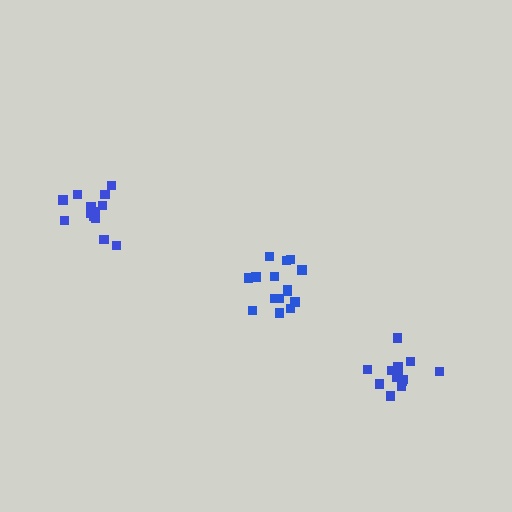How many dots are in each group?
Group 1: 15 dots, Group 2: 14 dots, Group 3: 14 dots (43 total).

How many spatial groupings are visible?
There are 3 spatial groupings.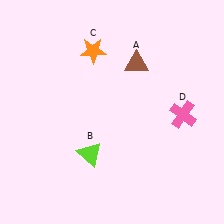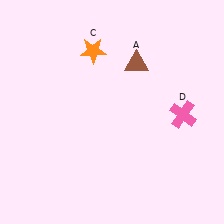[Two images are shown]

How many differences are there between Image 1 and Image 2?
There is 1 difference between the two images.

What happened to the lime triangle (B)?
The lime triangle (B) was removed in Image 2. It was in the bottom-left area of Image 1.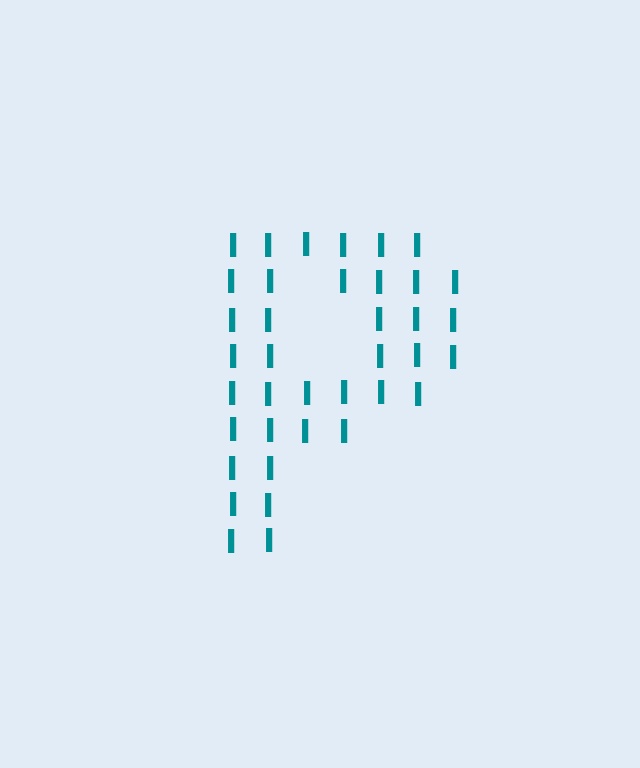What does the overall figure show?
The overall figure shows the letter P.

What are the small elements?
The small elements are letter I's.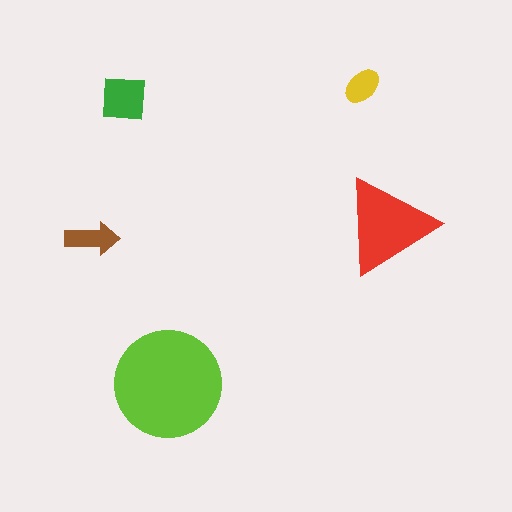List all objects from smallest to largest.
The yellow ellipse, the brown arrow, the green square, the red triangle, the lime circle.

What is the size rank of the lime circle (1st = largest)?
1st.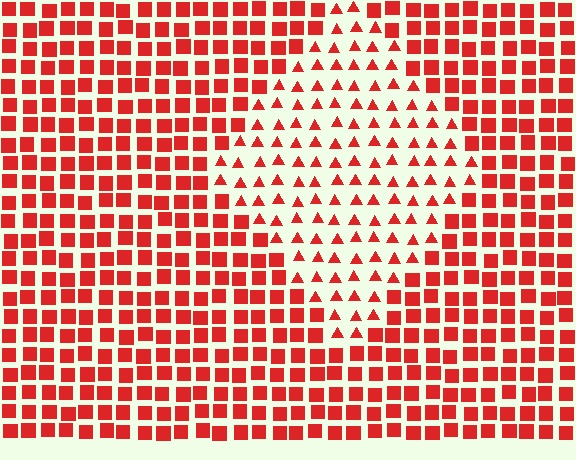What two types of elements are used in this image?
The image uses triangles inside the diamond region and squares outside it.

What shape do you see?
I see a diamond.